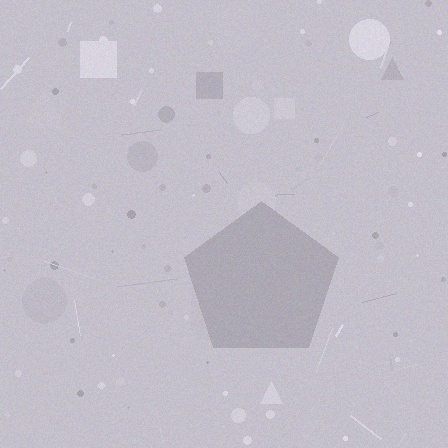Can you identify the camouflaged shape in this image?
The camouflaged shape is a pentagon.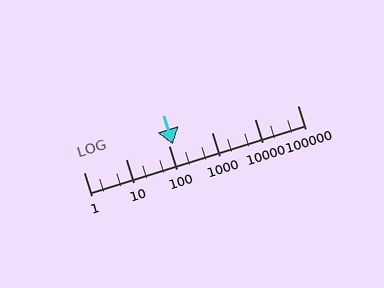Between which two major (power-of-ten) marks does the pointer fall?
The pointer is between 100 and 1000.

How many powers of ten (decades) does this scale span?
The scale spans 5 decades, from 1 to 100000.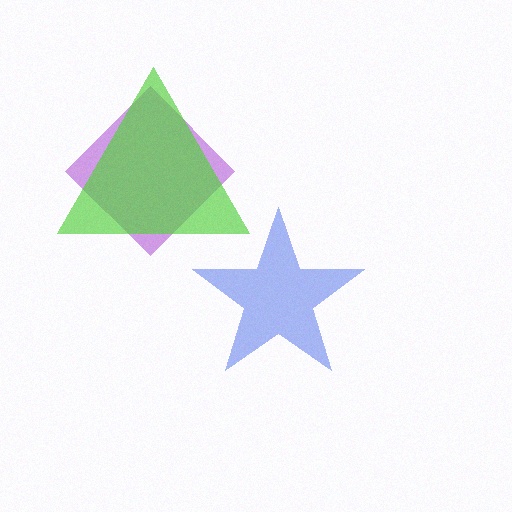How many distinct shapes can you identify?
There are 3 distinct shapes: a blue star, a purple diamond, a lime triangle.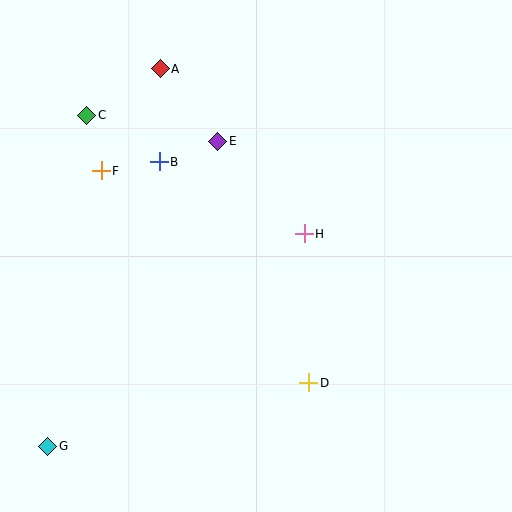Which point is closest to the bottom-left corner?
Point G is closest to the bottom-left corner.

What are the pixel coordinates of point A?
Point A is at (160, 69).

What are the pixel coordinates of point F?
Point F is at (101, 171).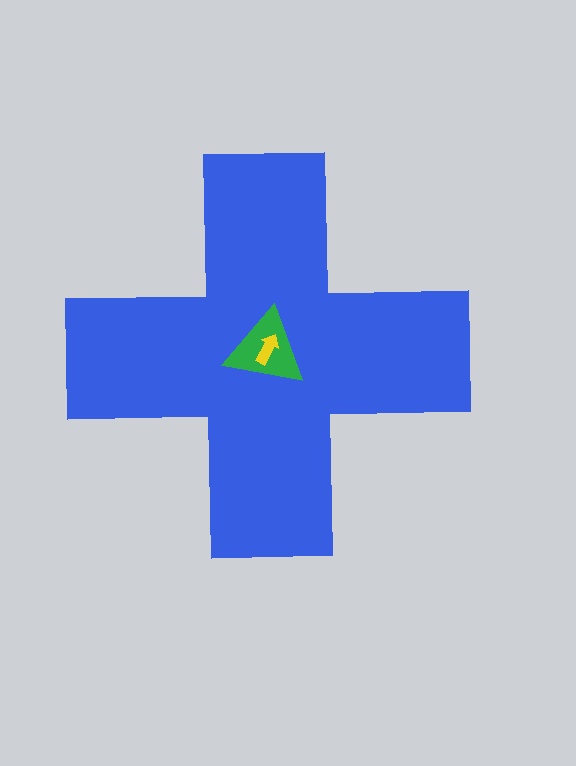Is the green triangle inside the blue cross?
Yes.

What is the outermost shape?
The blue cross.